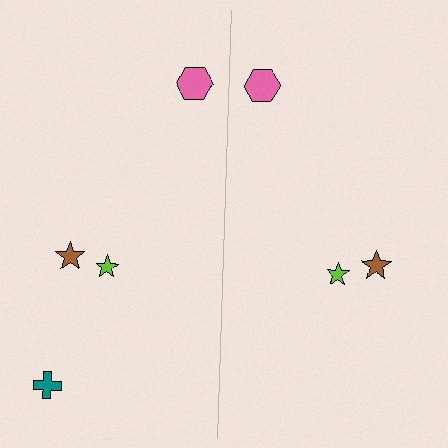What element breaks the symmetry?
A teal cross is missing from the right side.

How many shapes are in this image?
There are 7 shapes in this image.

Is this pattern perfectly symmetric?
No, the pattern is not perfectly symmetric. A teal cross is missing from the right side.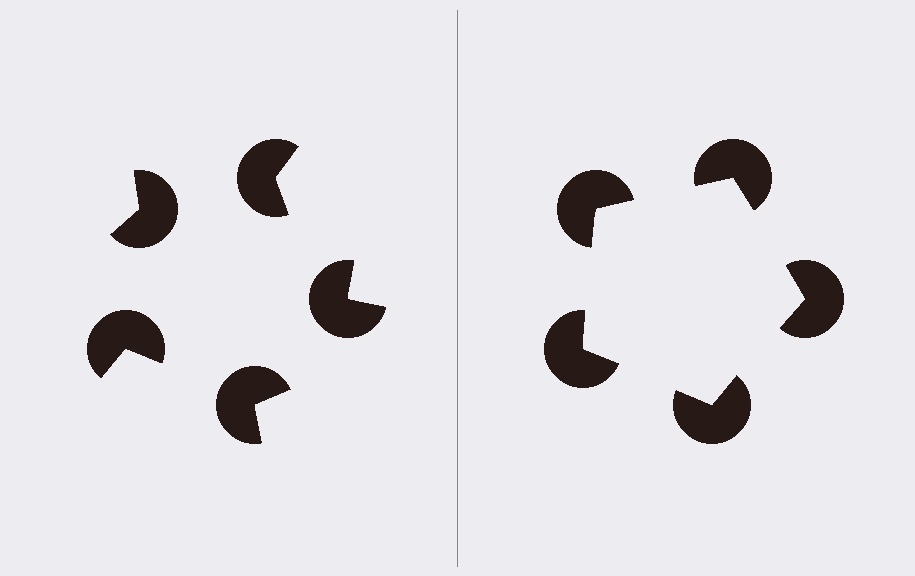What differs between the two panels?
The pac-man discs are positioned identically on both sides; only the wedge orientations differ. On the right they align to a pentagon; on the left they are misaligned.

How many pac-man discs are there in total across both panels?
10 — 5 on each side.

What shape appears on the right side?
An illusory pentagon.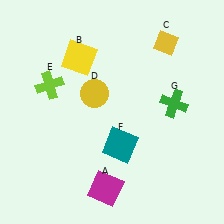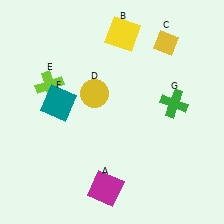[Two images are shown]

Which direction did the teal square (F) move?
The teal square (F) moved left.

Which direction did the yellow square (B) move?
The yellow square (B) moved right.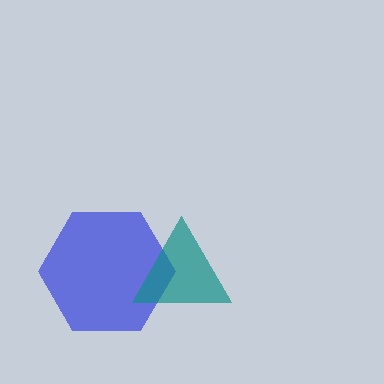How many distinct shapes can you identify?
There are 2 distinct shapes: a blue hexagon, a teal triangle.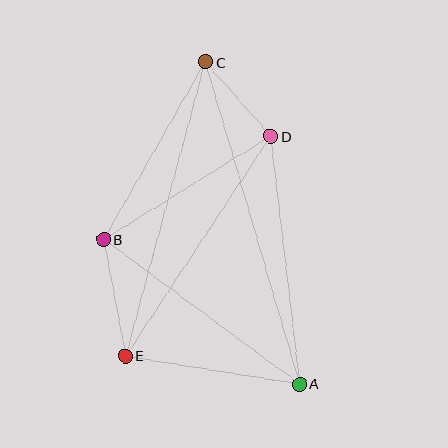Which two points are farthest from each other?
Points A and C are farthest from each other.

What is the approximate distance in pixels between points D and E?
The distance between D and E is approximately 263 pixels.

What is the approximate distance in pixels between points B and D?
The distance between B and D is approximately 196 pixels.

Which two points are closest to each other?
Points C and D are closest to each other.